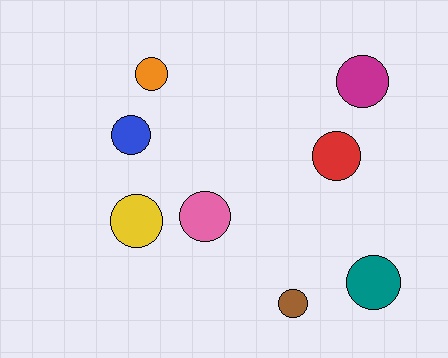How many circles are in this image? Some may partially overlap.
There are 8 circles.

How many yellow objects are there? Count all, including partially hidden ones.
There is 1 yellow object.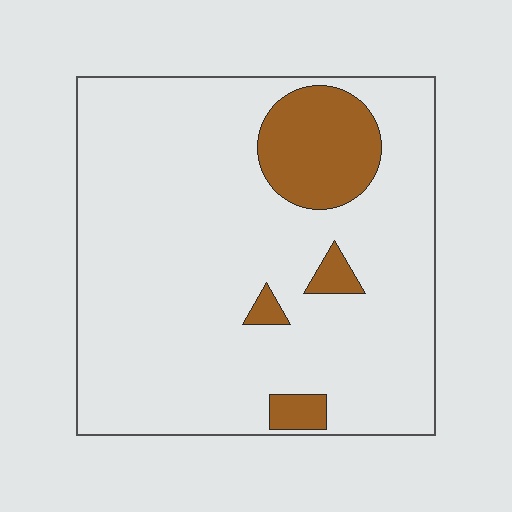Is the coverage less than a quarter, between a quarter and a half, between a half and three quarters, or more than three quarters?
Less than a quarter.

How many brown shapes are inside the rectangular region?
4.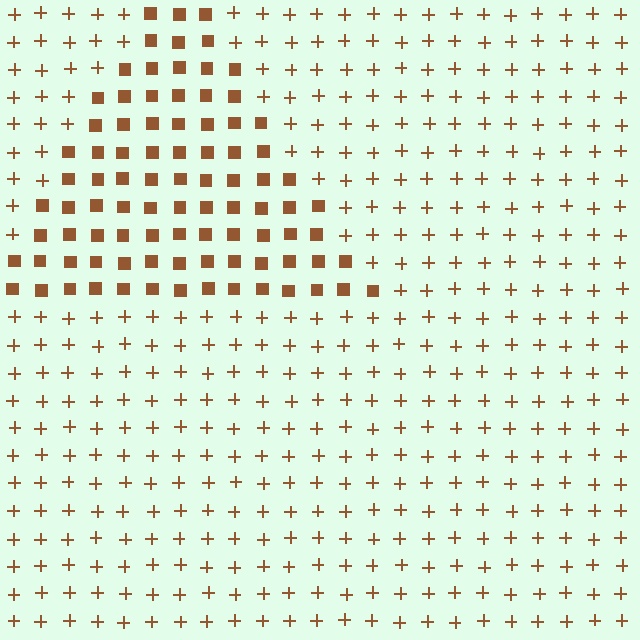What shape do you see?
I see a triangle.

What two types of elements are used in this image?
The image uses squares inside the triangle region and plus signs outside it.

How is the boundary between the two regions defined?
The boundary is defined by a change in element shape: squares inside vs. plus signs outside. All elements share the same color and spacing.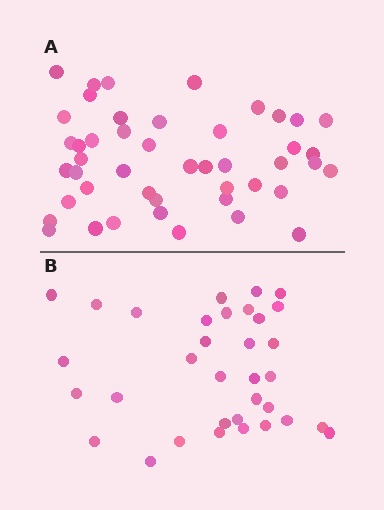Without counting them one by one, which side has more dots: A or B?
Region A (the top region) has more dots.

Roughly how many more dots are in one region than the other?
Region A has roughly 12 or so more dots than region B.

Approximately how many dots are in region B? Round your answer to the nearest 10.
About 30 dots. (The exact count is 34, which rounds to 30.)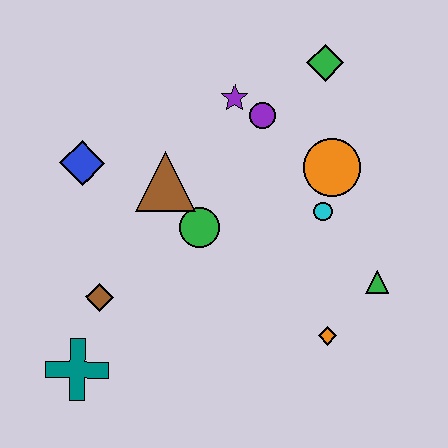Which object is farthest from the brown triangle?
The green triangle is farthest from the brown triangle.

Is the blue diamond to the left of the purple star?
Yes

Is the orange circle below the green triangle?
No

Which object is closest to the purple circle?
The purple star is closest to the purple circle.